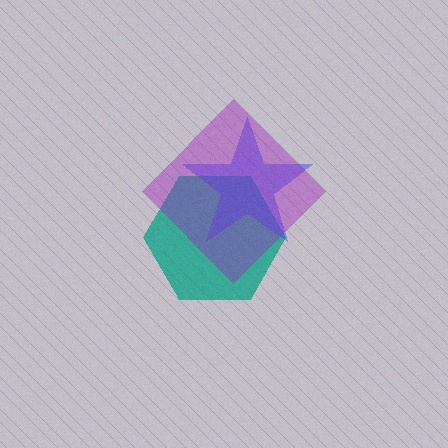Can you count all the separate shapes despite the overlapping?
Yes, there are 3 separate shapes.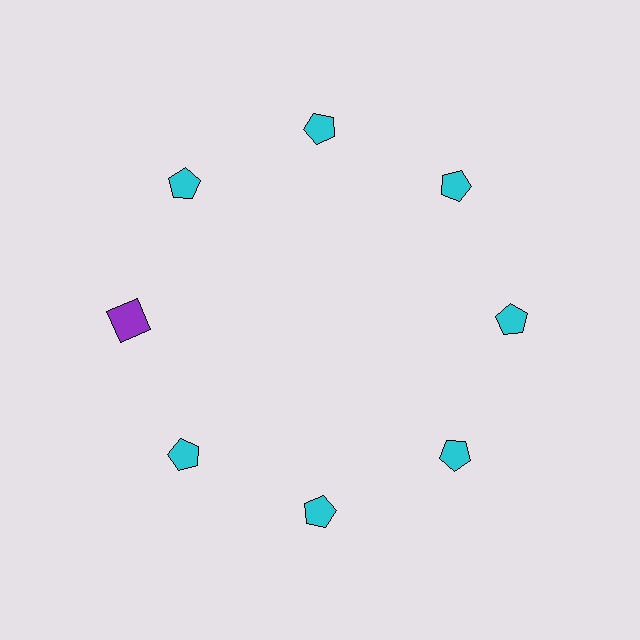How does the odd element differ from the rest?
It differs in both color (purple instead of cyan) and shape (square instead of pentagon).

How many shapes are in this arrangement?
There are 8 shapes arranged in a ring pattern.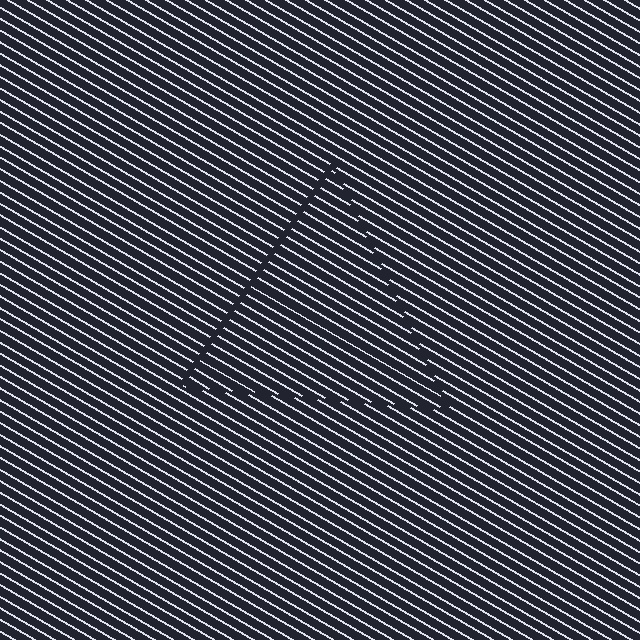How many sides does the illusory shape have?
3 sides — the line-ends trace a triangle.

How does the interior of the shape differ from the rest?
The interior of the shape contains the same grating, shifted by half a period — the contour is defined by the phase discontinuity where line-ends from the inner and outer gratings abut.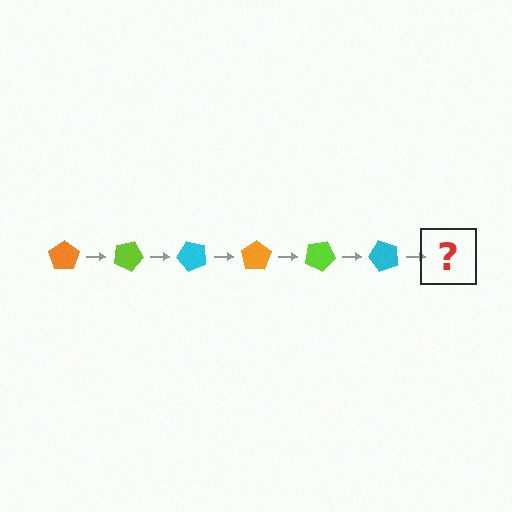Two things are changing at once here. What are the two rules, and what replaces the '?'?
The two rules are that it rotates 25 degrees each step and the color cycles through orange, lime, and cyan. The '?' should be an orange pentagon, rotated 150 degrees from the start.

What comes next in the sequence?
The next element should be an orange pentagon, rotated 150 degrees from the start.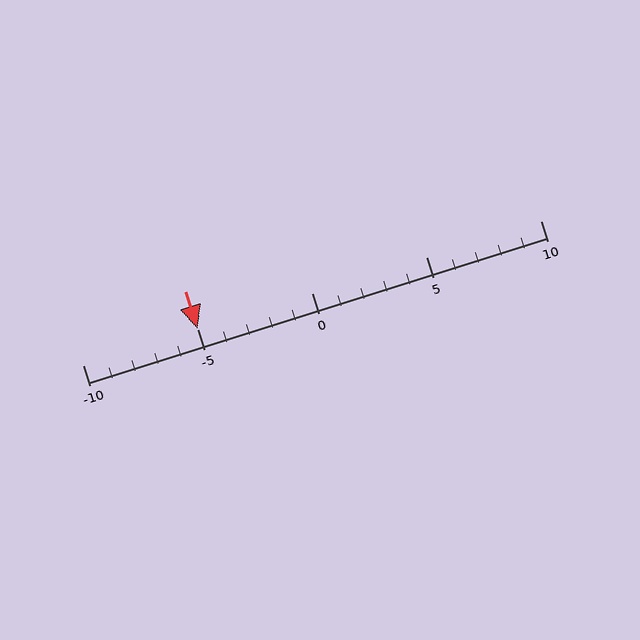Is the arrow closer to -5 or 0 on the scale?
The arrow is closer to -5.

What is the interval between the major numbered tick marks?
The major tick marks are spaced 5 units apart.